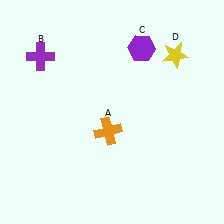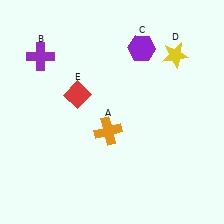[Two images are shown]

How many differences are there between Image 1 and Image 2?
There is 1 difference between the two images.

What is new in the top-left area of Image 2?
A red diamond (E) was added in the top-left area of Image 2.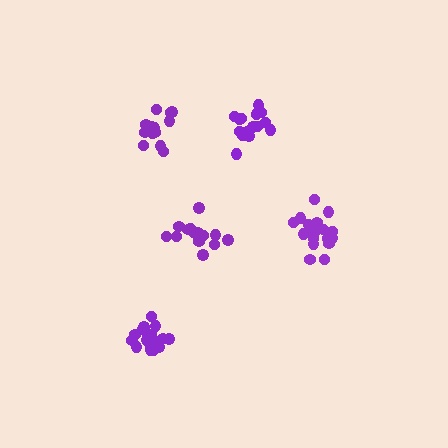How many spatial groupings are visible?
There are 5 spatial groupings.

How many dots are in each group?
Group 1: 14 dots, Group 2: 19 dots, Group 3: 16 dots, Group 4: 17 dots, Group 5: 13 dots (79 total).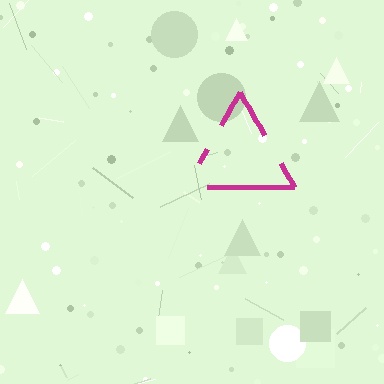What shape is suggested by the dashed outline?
The dashed outline suggests a triangle.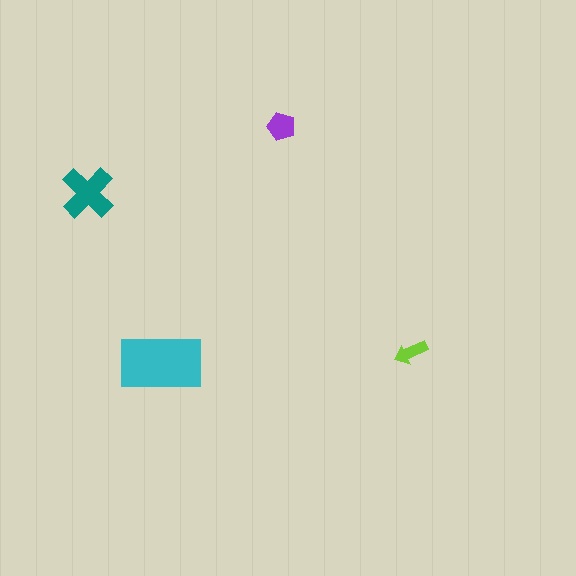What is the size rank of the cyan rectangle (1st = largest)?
1st.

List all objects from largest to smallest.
The cyan rectangle, the teal cross, the purple pentagon, the lime arrow.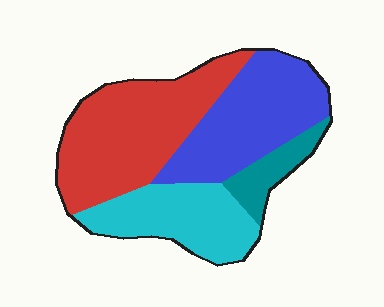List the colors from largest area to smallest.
From largest to smallest: red, blue, cyan, teal.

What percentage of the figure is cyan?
Cyan takes up about one quarter (1/4) of the figure.